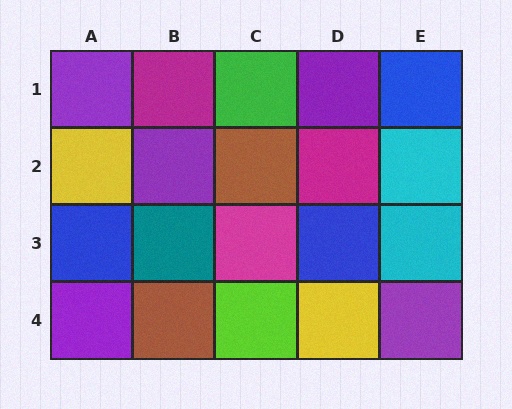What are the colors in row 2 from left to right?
Yellow, purple, brown, magenta, cyan.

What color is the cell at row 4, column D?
Yellow.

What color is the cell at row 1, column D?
Purple.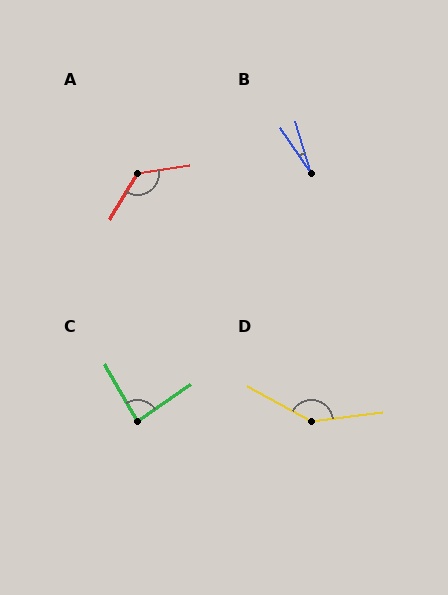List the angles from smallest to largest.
B (17°), C (86°), A (131°), D (144°).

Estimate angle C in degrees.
Approximately 86 degrees.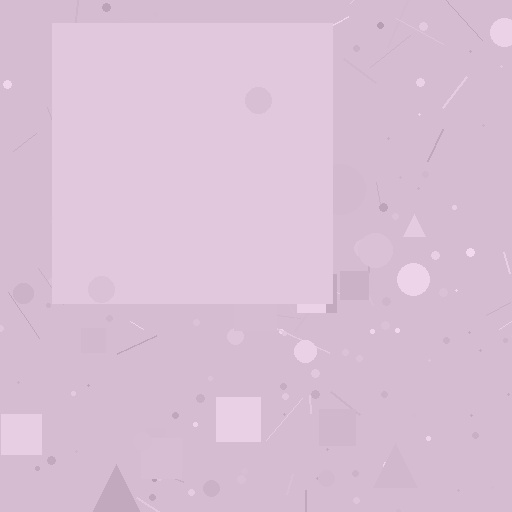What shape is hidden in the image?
A square is hidden in the image.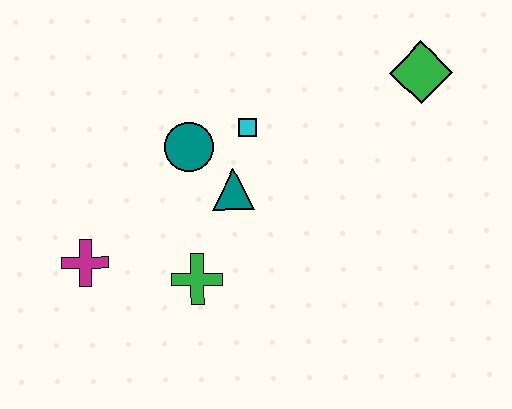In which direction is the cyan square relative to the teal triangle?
The cyan square is above the teal triangle.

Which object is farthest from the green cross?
The green diamond is farthest from the green cross.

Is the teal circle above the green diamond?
No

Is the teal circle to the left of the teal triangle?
Yes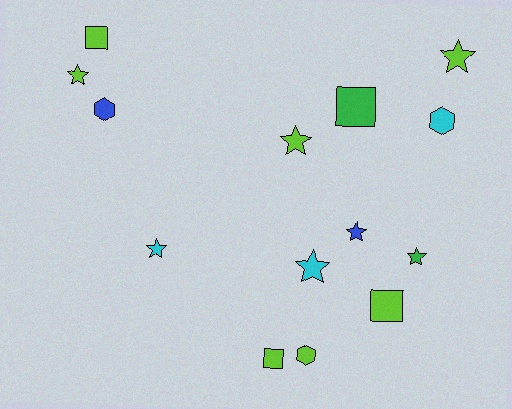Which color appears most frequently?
Lime, with 7 objects.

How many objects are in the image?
There are 14 objects.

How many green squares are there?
There is 1 green square.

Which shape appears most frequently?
Star, with 7 objects.